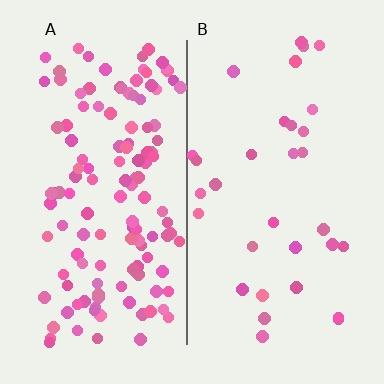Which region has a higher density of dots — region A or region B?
A (the left).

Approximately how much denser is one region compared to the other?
Approximately 4.0× — region A over region B.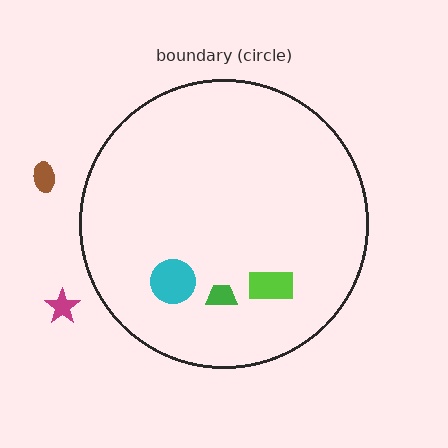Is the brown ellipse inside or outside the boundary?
Outside.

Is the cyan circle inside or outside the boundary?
Inside.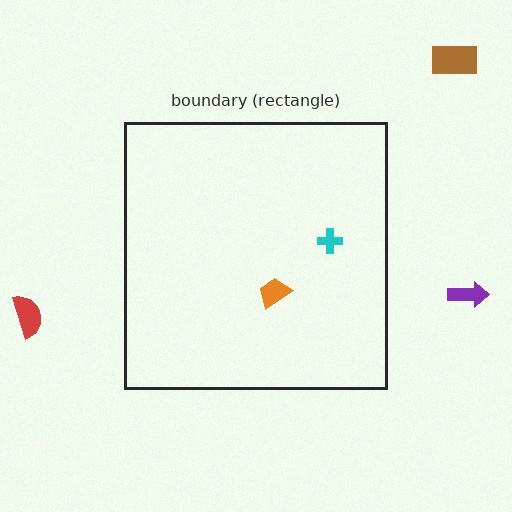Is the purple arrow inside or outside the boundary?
Outside.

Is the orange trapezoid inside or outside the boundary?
Inside.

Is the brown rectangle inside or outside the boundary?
Outside.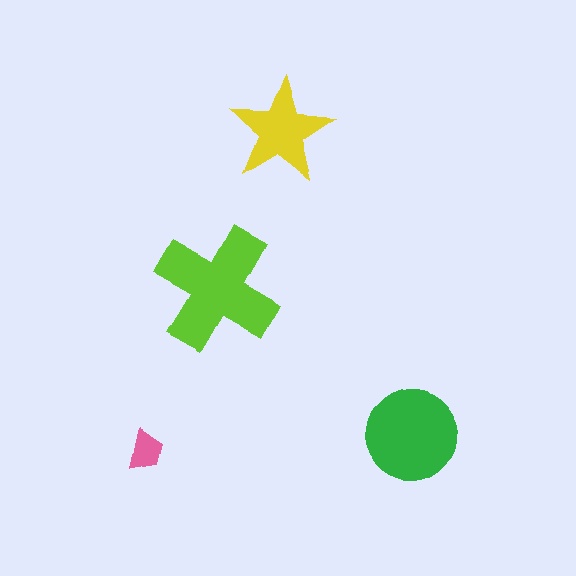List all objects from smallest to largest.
The pink trapezoid, the yellow star, the green circle, the lime cross.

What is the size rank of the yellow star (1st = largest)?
3rd.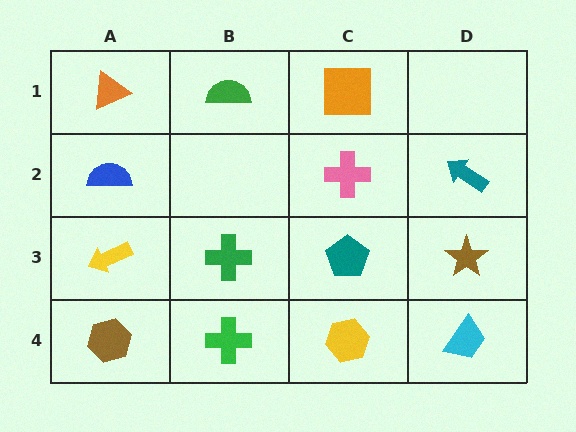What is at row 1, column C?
An orange square.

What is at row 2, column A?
A blue semicircle.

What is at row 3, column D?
A brown star.